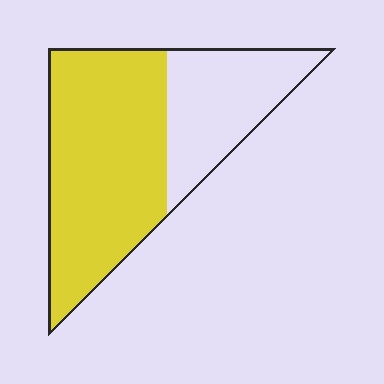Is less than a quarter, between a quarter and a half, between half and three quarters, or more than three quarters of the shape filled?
Between half and three quarters.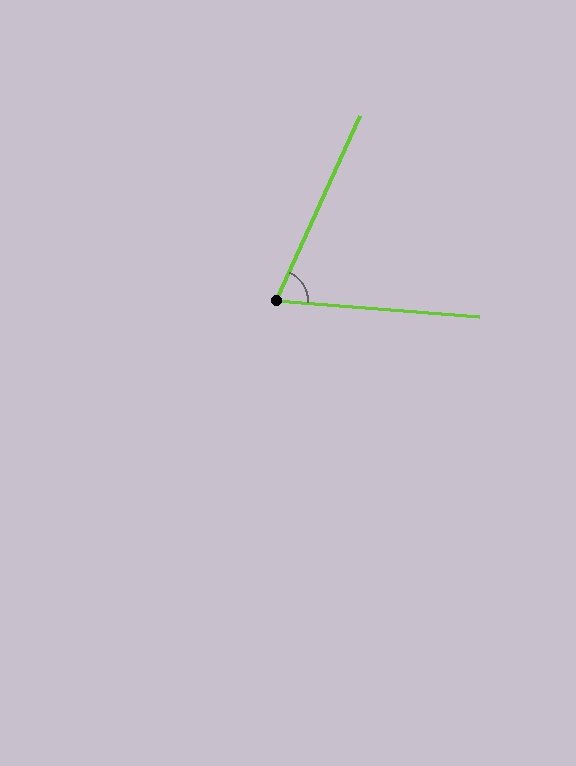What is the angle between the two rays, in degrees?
Approximately 70 degrees.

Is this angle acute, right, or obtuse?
It is acute.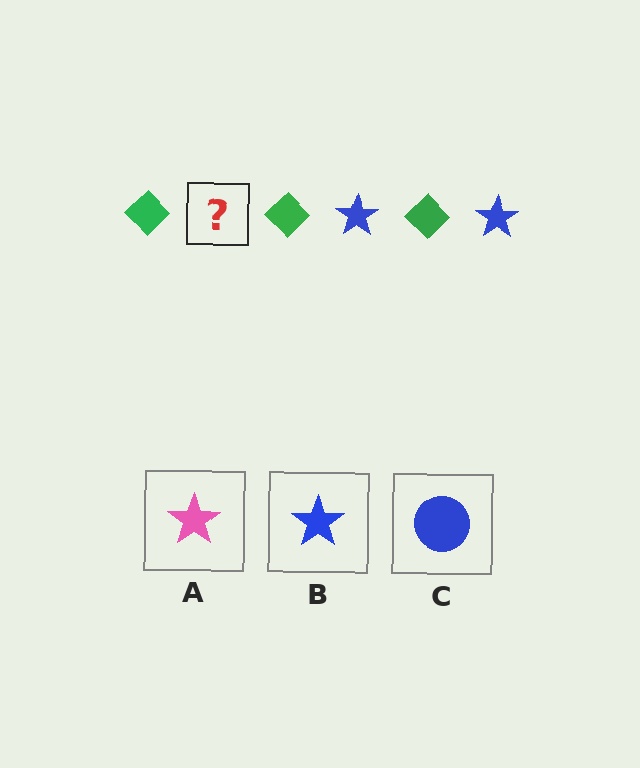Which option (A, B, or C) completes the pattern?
B.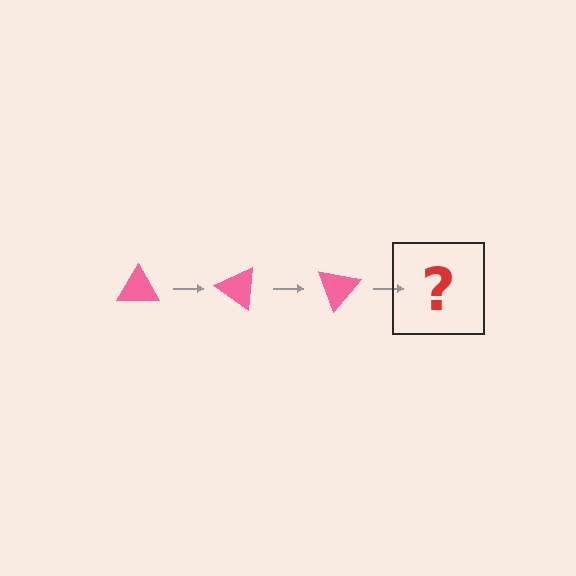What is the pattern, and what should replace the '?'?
The pattern is that the triangle rotates 35 degrees each step. The '?' should be a pink triangle rotated 105 degrees.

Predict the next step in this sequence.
The next step is a pink triangle rotated 105 degrees.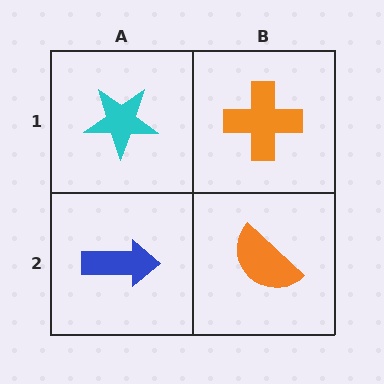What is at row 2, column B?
An orange semicircle.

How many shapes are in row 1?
2 shapes.